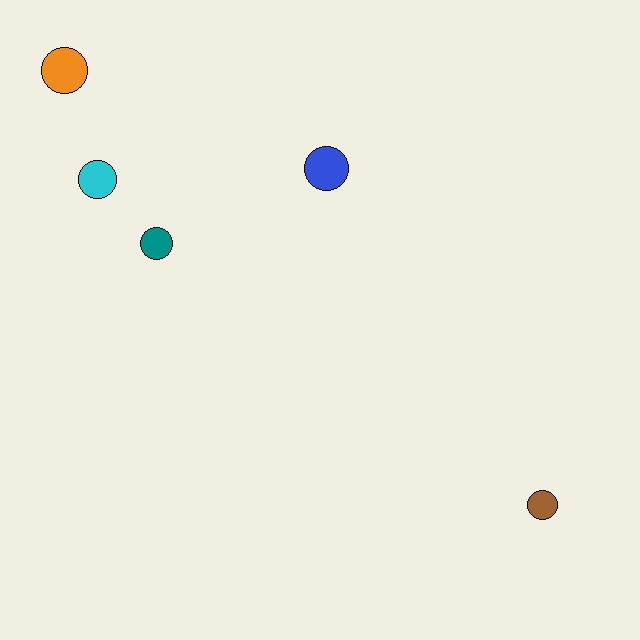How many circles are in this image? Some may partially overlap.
There are 5 circles.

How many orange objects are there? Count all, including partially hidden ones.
There is 1 orange object.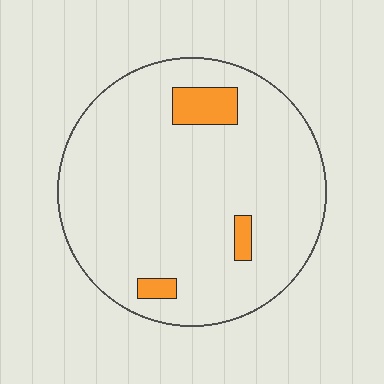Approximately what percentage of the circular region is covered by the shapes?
Approximately 5%.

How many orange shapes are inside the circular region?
3.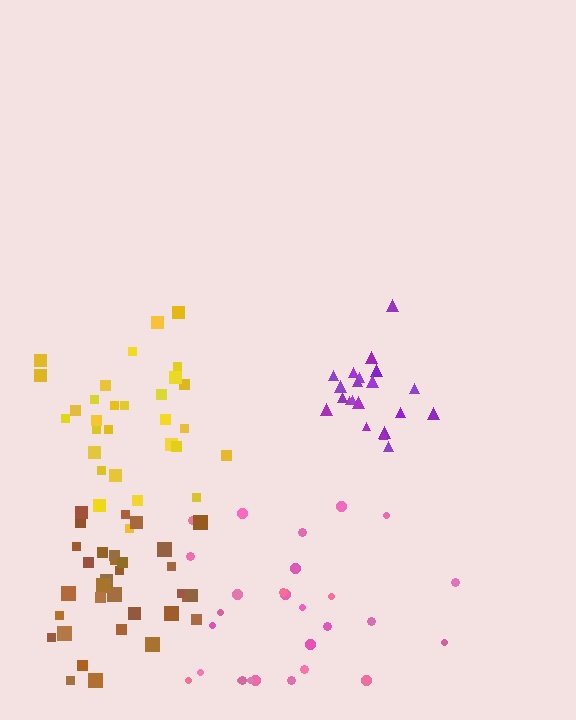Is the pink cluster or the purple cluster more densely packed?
Purple.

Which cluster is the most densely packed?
Purple.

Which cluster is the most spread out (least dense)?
Pink.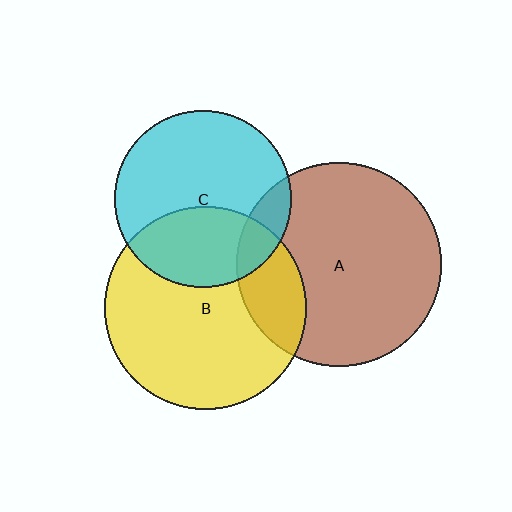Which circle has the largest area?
Circle A (brown).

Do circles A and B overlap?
Yes.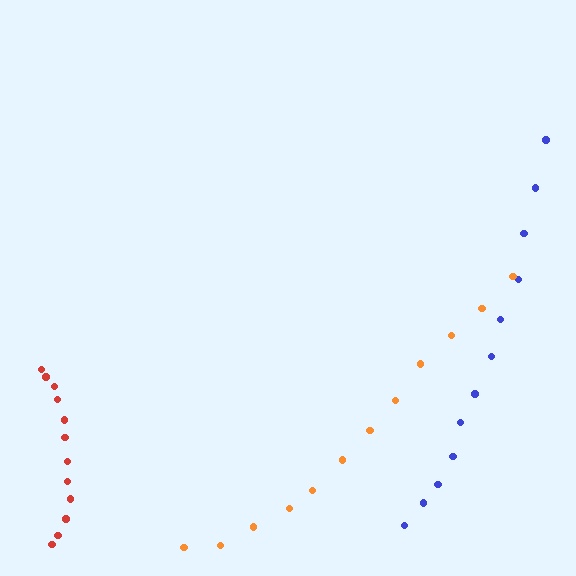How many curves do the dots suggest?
There are 3 distinct paths.